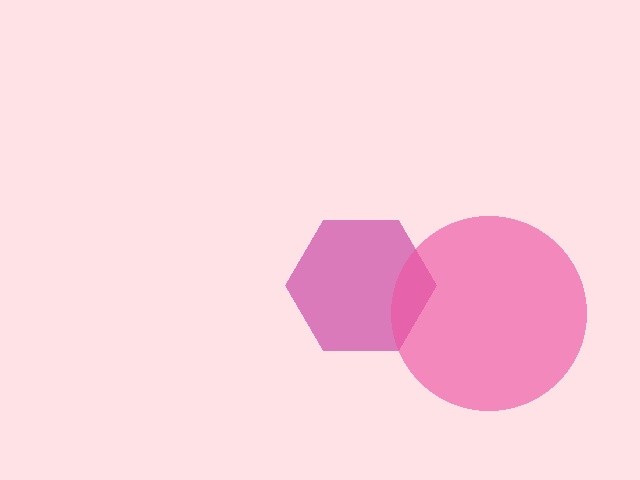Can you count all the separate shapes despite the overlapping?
Yes, there are 2 separate shapes.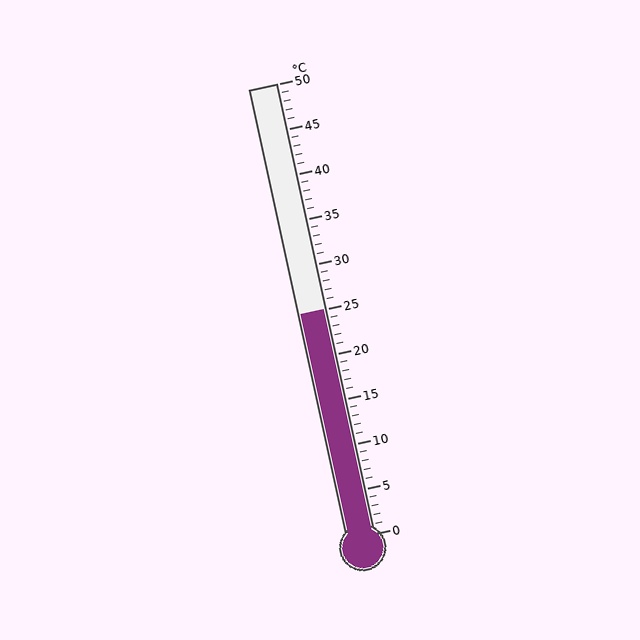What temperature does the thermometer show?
The thermometer shows approximately 25°C.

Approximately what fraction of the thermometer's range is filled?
The thermometer is filled to approximately 50% of its range.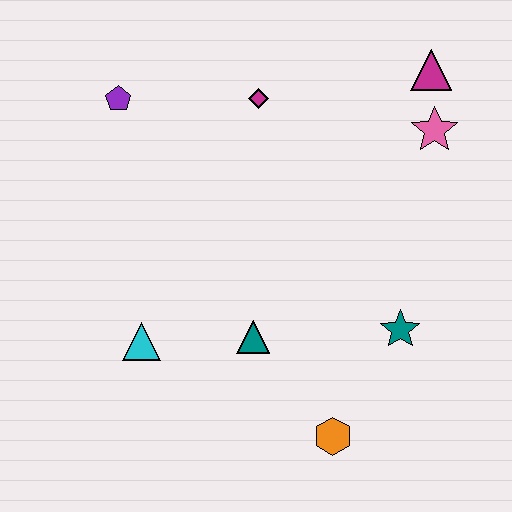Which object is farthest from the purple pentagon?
The orange hexagon is farthest from the purple pentagon.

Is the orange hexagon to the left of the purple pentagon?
No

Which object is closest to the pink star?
The magenta triangle is closest to the pink star.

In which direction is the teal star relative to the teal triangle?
The teal star is to the right of the teal triangle.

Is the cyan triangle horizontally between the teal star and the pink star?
No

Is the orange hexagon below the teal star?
Yes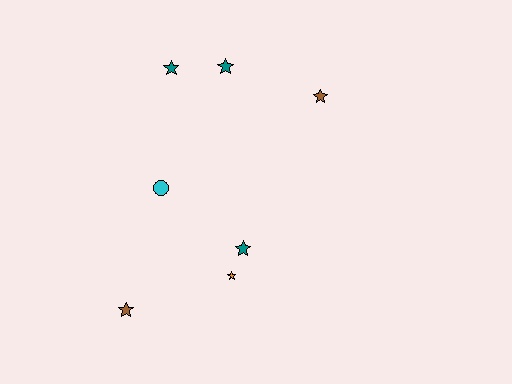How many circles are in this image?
There is 1 circle.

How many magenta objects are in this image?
There are no magenta objects.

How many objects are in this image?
There are 7 objects.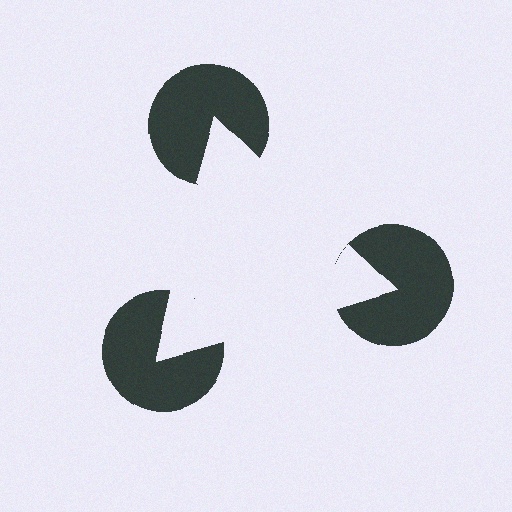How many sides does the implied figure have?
3 sides.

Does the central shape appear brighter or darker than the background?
It typically appears slightly brighter than the background, even though no actual brightness change is drawn.